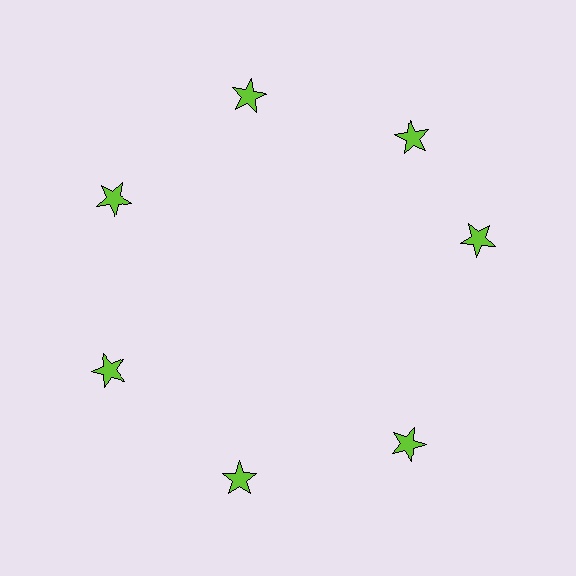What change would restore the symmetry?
The symmetry would be restored by rotating it back into even spacing with its neighbors so that all 7 stars sit at equal angles and equal distance from the center.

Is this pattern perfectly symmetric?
No. The 7 lime stars are arranged in a ring, but one element near the 3 o'clock position is rotated out of alignment along the ring, breaking the 7-fold rotational symmetry.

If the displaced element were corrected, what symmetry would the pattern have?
It would have 7-fold rotational symmetry — the pattern would map onto itself every 51 degrees.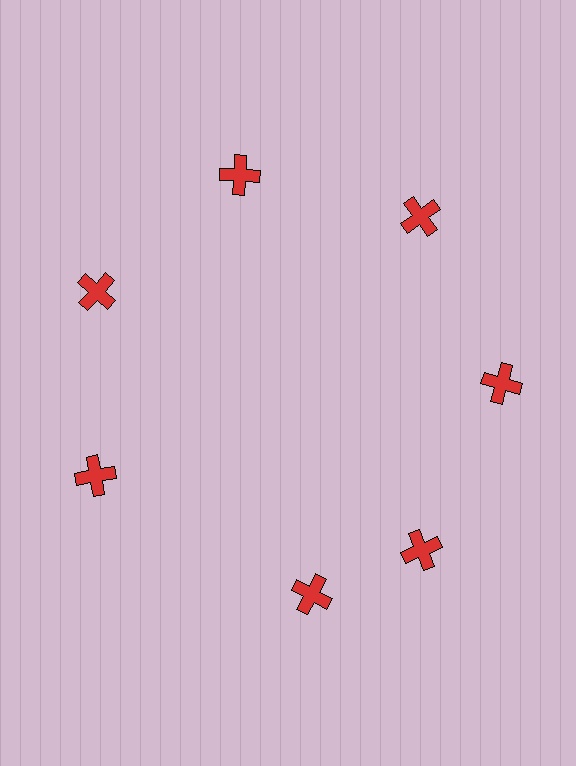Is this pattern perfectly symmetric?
No. The 7 red crosses are arranged in a ring, but one element near the 6 o'clock position is rotated out of alignment along the ring, breaking the 7-fold rotational symmetry.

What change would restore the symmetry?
The symmetry would be restored by rotating it back into even spacing with its neighbors so that all 7 crosses sit at equal angles and equal distance from the center.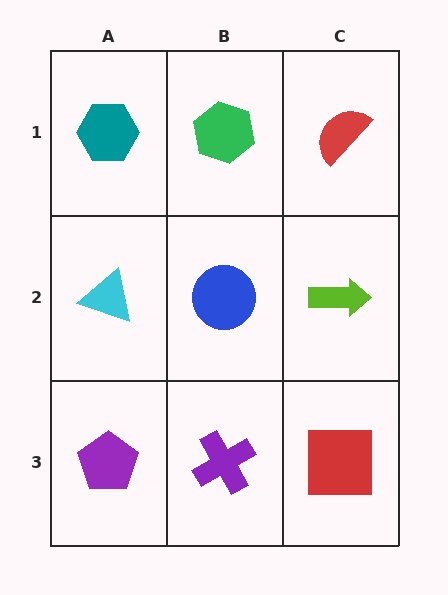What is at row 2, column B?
A blue circle.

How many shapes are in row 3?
3 shapes.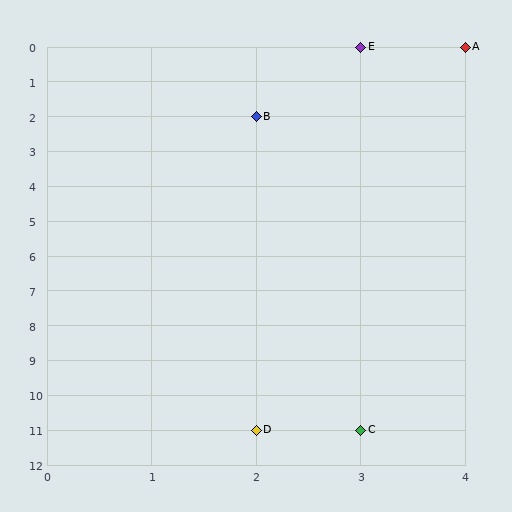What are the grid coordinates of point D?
Point D is at grid coordinates (2, 11).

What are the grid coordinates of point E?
Point E is at grid coordinates (3, 0).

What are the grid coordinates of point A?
Point A is at grid coordinates (4, 0).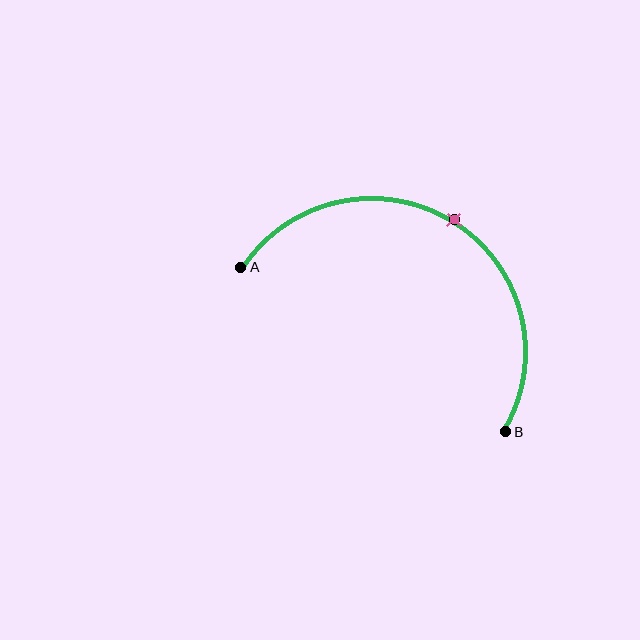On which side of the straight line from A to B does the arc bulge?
The arc bulges above the straight line connecting A and B.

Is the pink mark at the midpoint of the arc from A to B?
Yes. The pink mark lies on the arc at equal arc-length from both A and B — it is the arc midpoint.